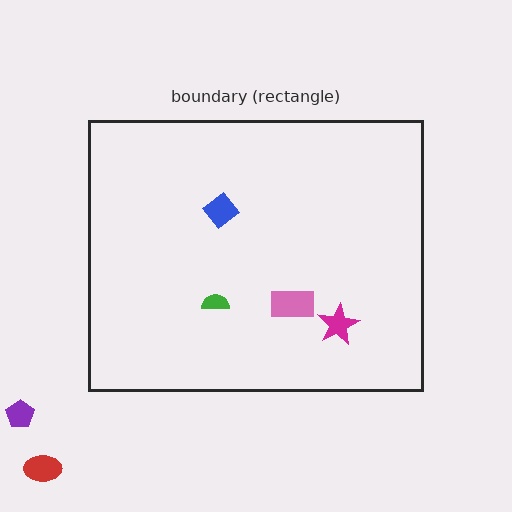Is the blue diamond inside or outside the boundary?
Inside.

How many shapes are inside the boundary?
4 inside, 2 outside.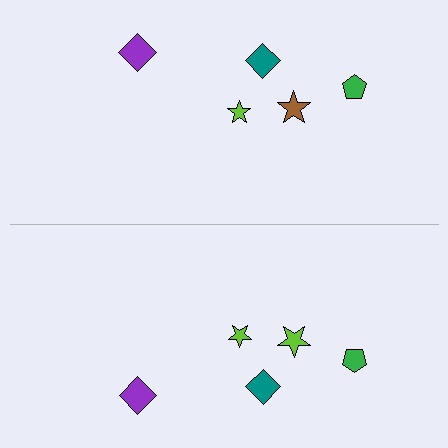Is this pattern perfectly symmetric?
No, the pattern is not perfectly symmetric. The lime star on the bottom side breaks the symmetry — its mirror counterpart is brown.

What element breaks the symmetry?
The lime star on the bottom side breaks the symmetry — its mirror counterpart is brown.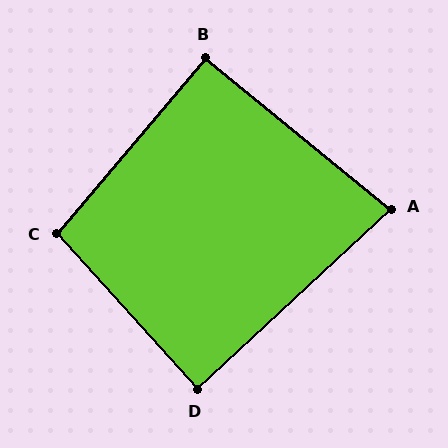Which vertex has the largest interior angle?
C, at approximately 98 degrees.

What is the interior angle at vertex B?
Approximately 91 degrees (approximately right).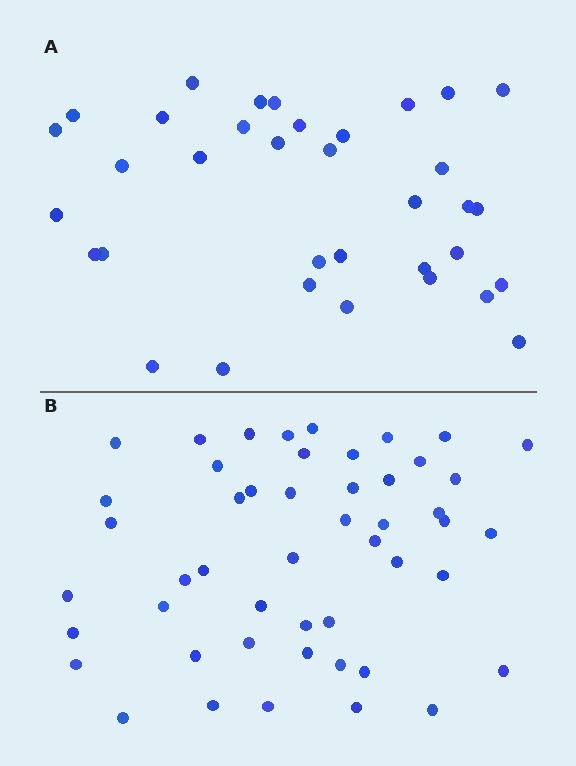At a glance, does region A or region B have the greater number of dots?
Region B (the bottom region) has more dots.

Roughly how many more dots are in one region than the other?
Region B has approximately 15 more dots than region A.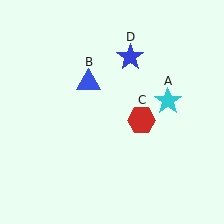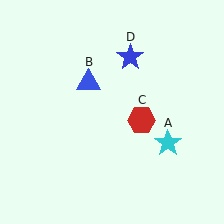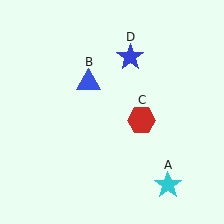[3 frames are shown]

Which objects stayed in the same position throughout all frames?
Blue triangle (object B) and red hexagon (object C) and blue star (object D) remained stationary.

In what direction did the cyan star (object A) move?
The cyan star (object A) moved down.